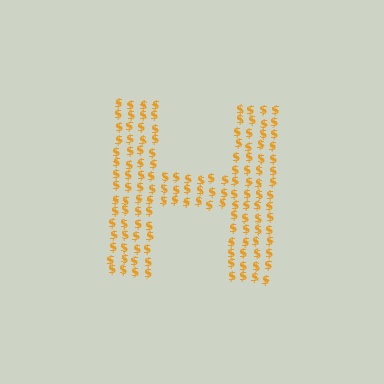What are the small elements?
The small elements are dollar signs.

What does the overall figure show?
The overall figure shows the letter H.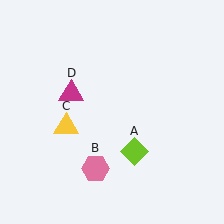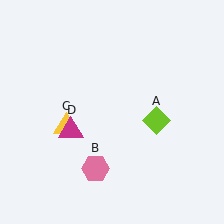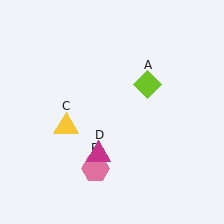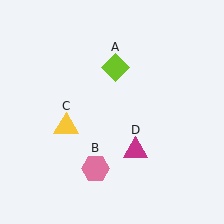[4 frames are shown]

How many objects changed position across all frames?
2 objects changed position: lime diamond (object A), magenta triangle (object D).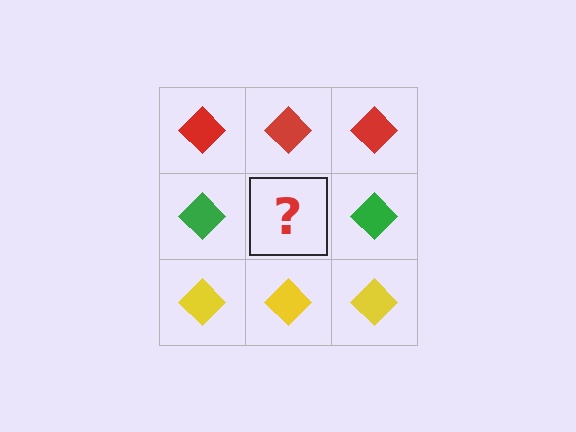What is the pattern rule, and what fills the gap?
The rule is that each row has a consistent color. The gap should be filled with a green diamond.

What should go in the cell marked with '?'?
The missing cell should contain a green diamond.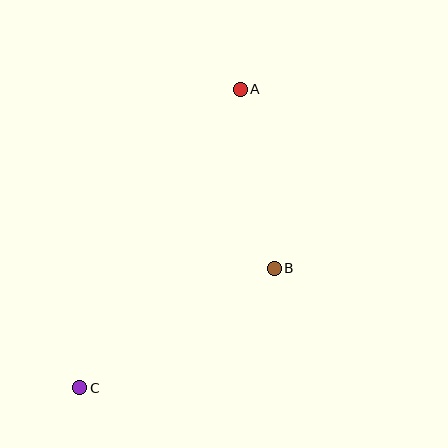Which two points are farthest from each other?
Points A and C are farthest from each other.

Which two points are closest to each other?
Points A and B are closest to each other.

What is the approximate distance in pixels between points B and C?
The distance between B and C is approximately 228 pixels.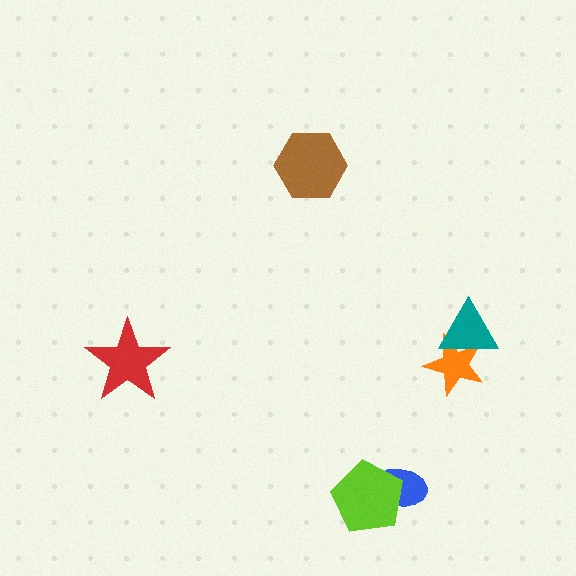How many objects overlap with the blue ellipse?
1 object overlaps with the blue ellipse.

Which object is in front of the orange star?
The teal triangle is in front of the orange star.